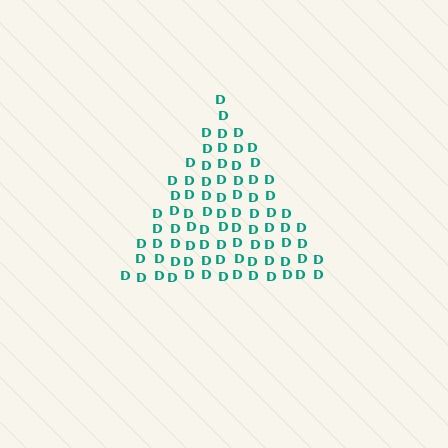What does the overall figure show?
The overall figure shows a triangle.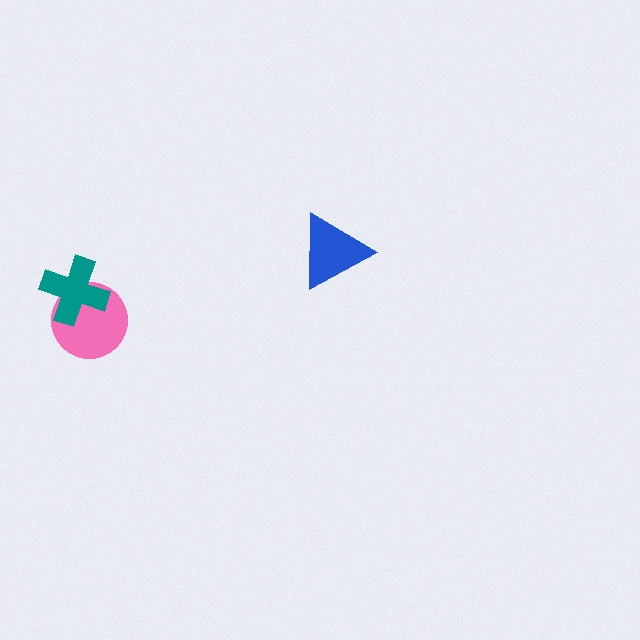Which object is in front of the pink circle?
The teal cross is in front of the pink circle.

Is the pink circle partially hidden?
Yes, it is partially covered by another shape.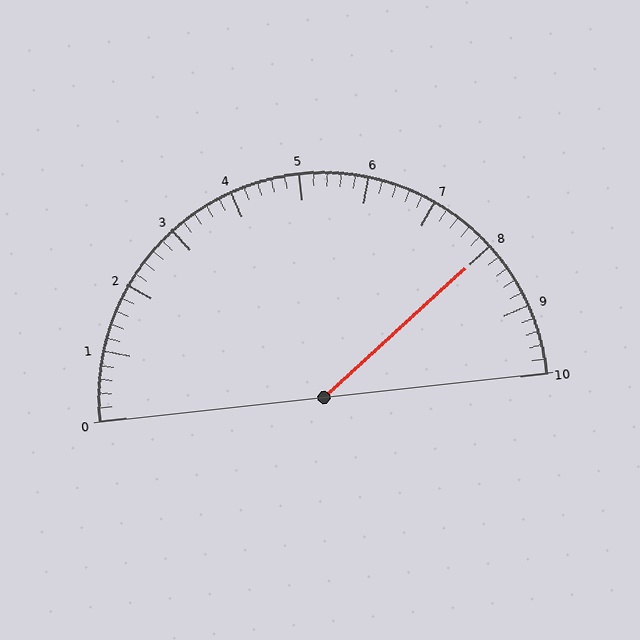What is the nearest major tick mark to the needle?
The nearest major tick mark is 8.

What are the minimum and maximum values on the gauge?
The gauge ranges from 0 to 10.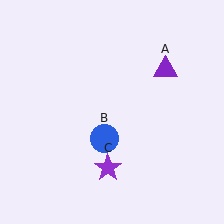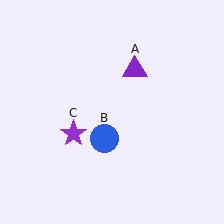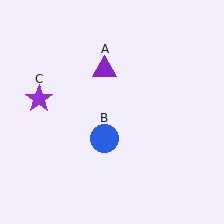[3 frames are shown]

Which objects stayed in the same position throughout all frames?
Blue circle (object B) remained stationary.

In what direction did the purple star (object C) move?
The purple star (object C) moved up and to the left.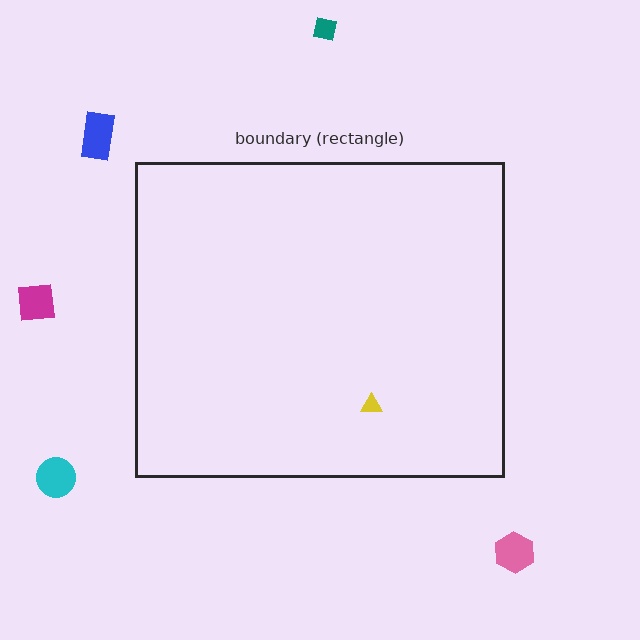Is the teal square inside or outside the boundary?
Outside.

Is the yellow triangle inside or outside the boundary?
Inside.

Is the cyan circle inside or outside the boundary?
Outside.